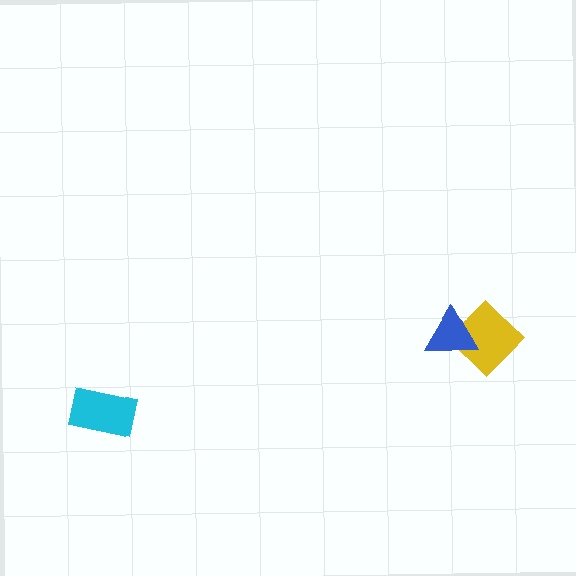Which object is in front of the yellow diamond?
The blue triangle is in front of the yellow diamond.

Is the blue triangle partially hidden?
No, no other shape covers it.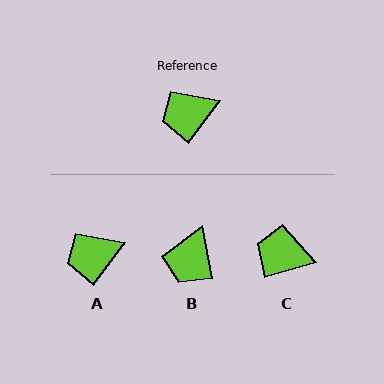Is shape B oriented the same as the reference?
No, it is off by about 48 degrees.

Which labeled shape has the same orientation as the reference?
A.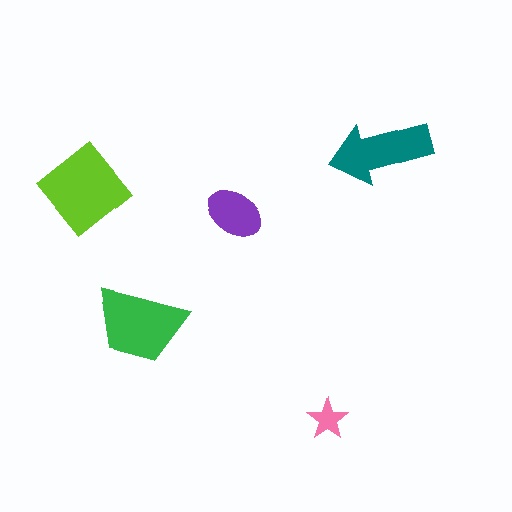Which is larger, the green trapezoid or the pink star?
The green trapezoid.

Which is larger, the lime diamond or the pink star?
The lime diamond.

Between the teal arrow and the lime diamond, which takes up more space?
The lime diamond.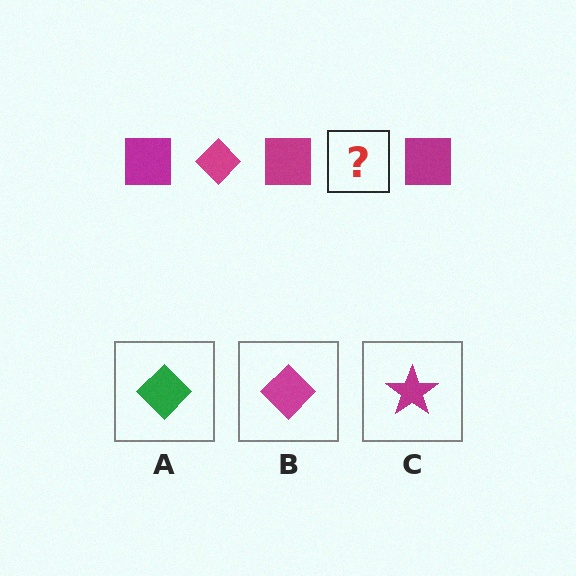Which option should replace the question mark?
Option B.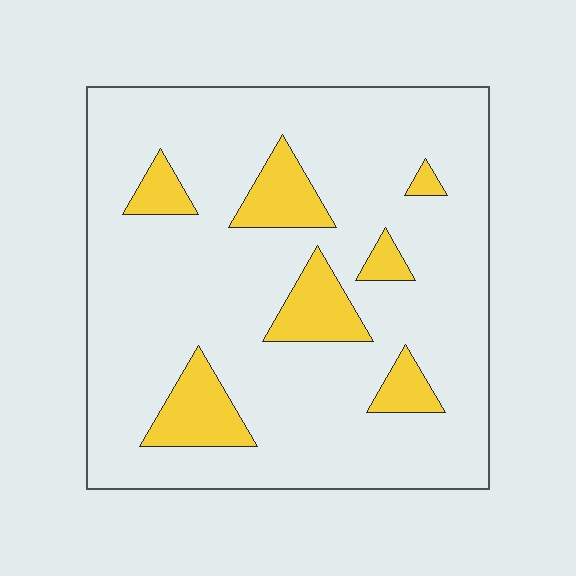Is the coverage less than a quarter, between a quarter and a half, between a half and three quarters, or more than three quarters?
Less than a quarter.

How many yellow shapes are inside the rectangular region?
7.